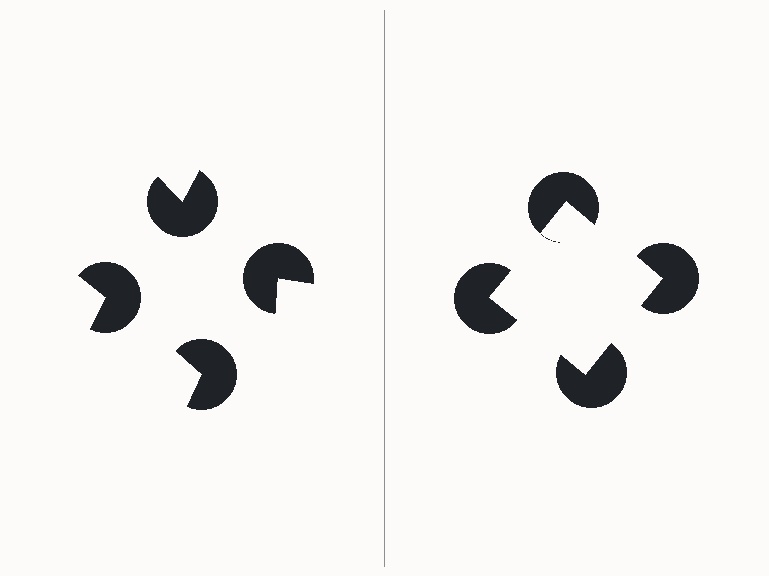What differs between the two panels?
The pac-man discs are positioned identically on both sides; only the wedge orientations differ. On the right they align to a square; on the left they are misaligned.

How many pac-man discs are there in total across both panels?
8 — 4 on each side.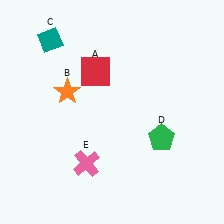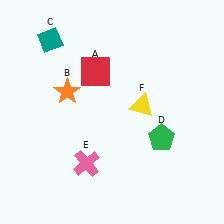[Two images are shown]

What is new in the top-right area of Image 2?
A yellow triangle (F) was added in the top-right area of Image 2.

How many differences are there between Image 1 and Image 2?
There is 1 difference between the two images.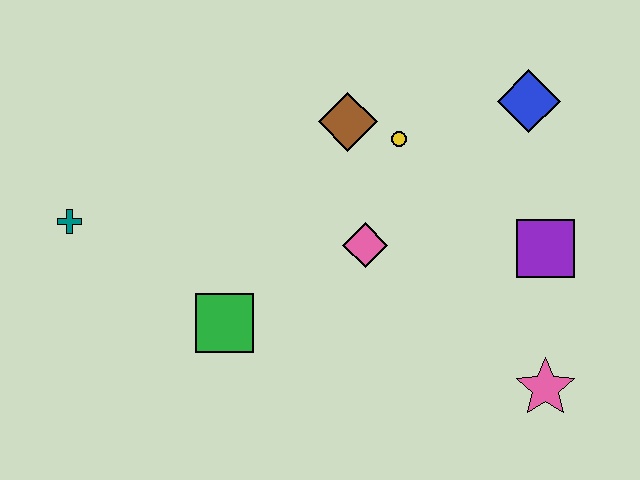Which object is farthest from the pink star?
The teal cross is farthest from the pink star.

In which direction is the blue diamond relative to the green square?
The blue diamond is to the right of the green square.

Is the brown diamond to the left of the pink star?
Yes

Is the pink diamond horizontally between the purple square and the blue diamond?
No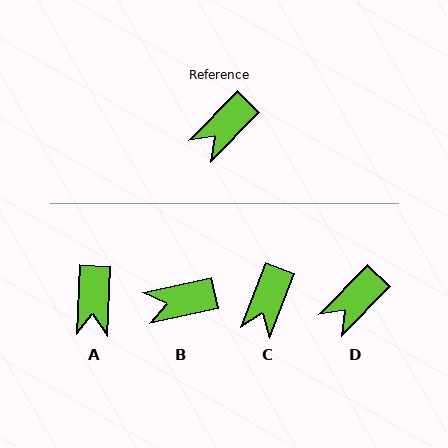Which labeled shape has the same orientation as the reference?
D.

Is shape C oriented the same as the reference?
No, it is off by about 23 degrees.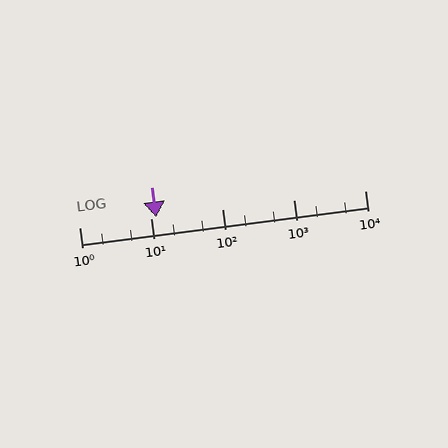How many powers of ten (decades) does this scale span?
The scale spans 4 decades, from 1 to 10000.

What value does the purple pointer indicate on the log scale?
The pointer indicates approximately 12.